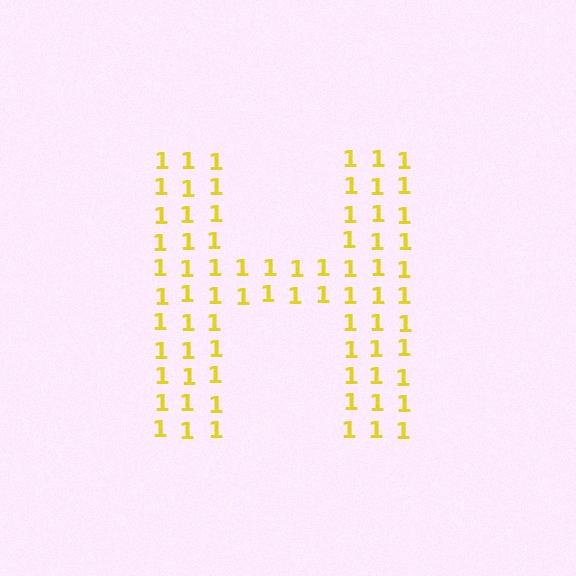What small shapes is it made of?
It is made of small digit 1's.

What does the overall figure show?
The overall figure shows the letter H.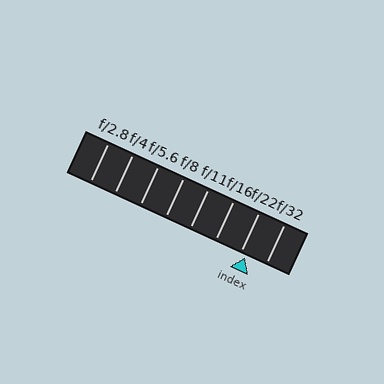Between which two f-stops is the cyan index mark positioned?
The index mark is between f/22 and f/32.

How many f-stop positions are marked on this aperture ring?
There are 8 f-stop positions marked.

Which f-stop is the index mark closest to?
The index mark is closest to f/22.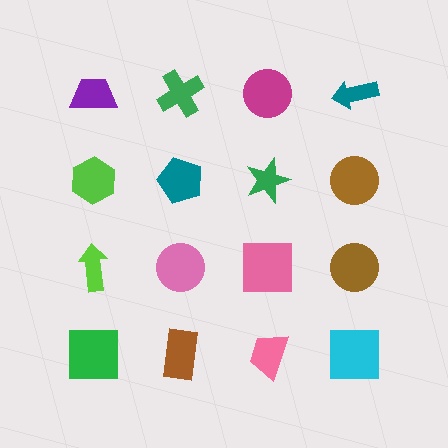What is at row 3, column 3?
A pink square.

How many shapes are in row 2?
4 shapes.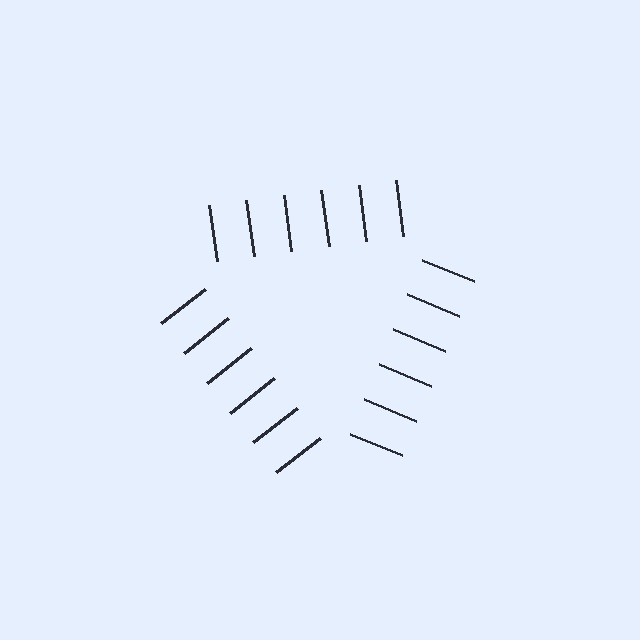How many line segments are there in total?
18 — 6 along each of the 3 edges.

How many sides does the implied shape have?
3 sides — the line-ends trace a triangle.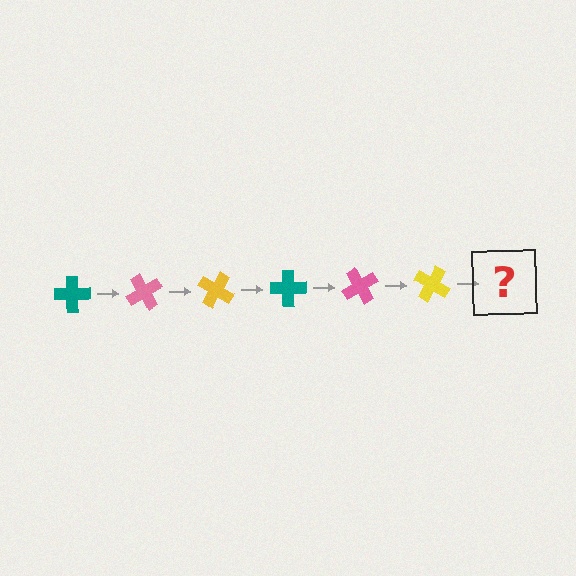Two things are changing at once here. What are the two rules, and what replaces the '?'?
The two rules are that it rotates 60 degrees each step and the color cycles through teal, pink, and yellow. The '?' should be a teal cross, rotated 360 degrees from the start.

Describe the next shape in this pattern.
It should be a teal cross, rotated 360 degrees from the start.